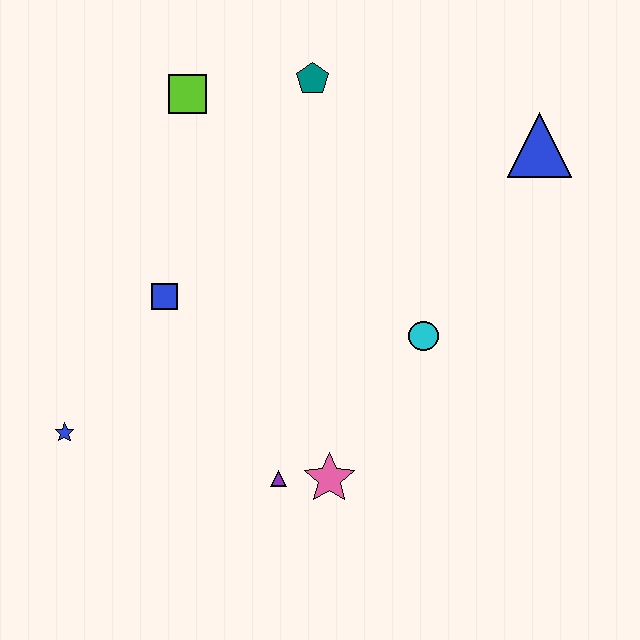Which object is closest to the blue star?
The blue square is closest to the blue star.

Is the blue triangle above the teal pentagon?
No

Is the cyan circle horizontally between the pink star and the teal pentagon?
No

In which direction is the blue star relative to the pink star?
The blue star is to the left of the pink star.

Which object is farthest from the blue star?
The blue triangle is farthest from the blue star.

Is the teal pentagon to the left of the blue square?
No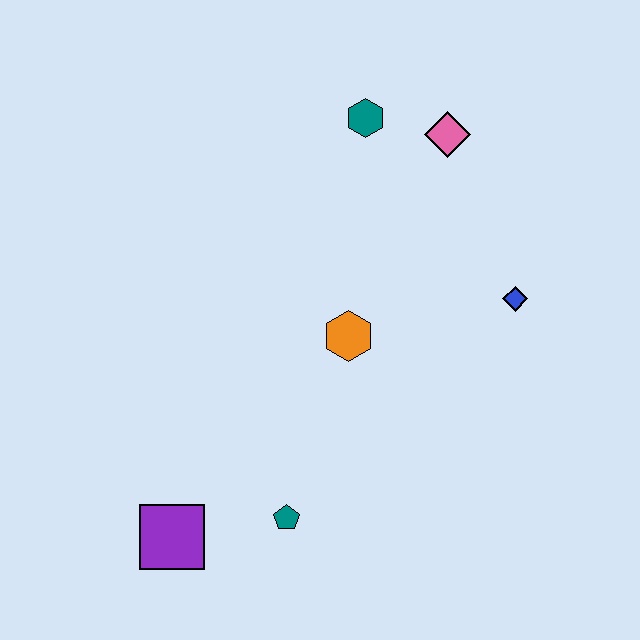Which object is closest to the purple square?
The teal pentagon is closest to the purple square.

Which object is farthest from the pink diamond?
The purple square is farthest from the pink diamond.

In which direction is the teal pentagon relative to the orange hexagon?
The teal pentagon is below the orange hexagon.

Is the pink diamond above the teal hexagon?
No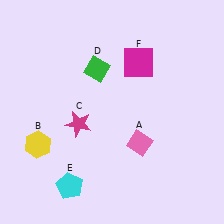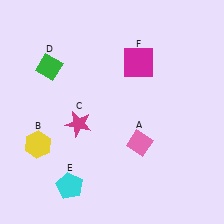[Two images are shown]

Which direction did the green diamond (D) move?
The green diamond (D) moved left.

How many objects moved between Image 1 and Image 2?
1 object moved between the two images.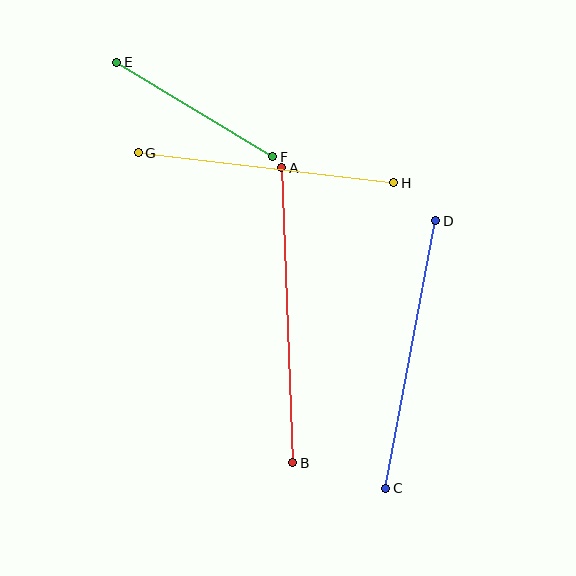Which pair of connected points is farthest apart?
Points A and B are farthest apart.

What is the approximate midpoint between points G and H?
The midpoint is at approximately (266, 168) pixels.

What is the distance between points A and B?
The distance is approximately 295 pixels.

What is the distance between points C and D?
The distance is approximately 272 pixels.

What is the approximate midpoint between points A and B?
The midpoint is at approximately (287, 315) pixels.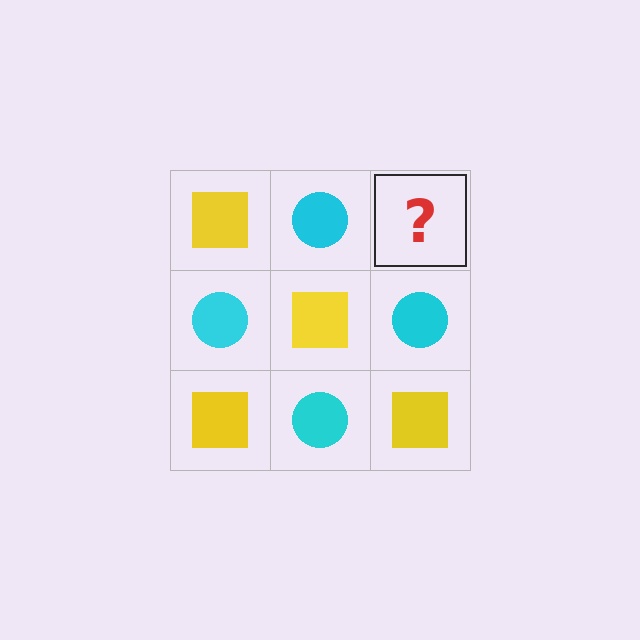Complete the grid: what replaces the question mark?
The question mark should be replaced with a yellow square.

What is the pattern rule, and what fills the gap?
The rule is that it alternates yellow square and cyan circle in a checkerboard pattern. The gap should be filled with a yellow square.